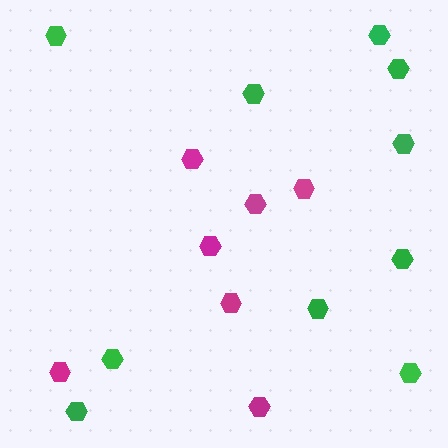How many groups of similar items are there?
There are 2 groups: one group of green hexagons (10) and one group of magenta hexagons (7).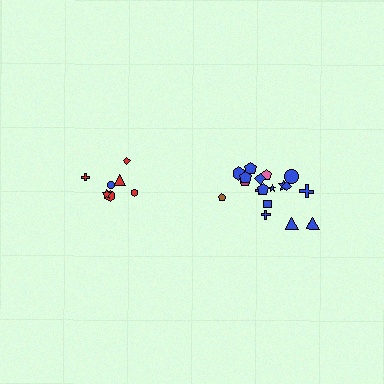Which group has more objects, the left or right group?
The right group.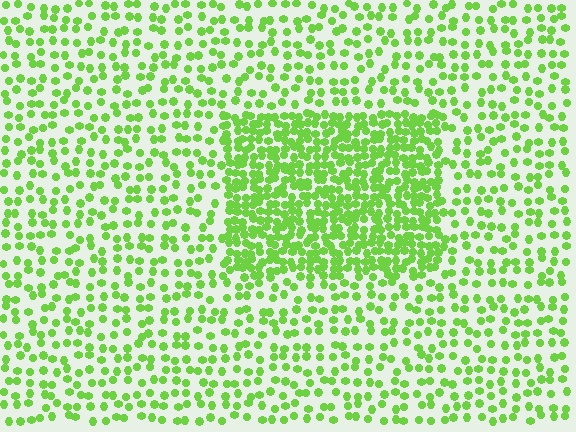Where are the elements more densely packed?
The elements are more densely packed inside the rectangle boundary.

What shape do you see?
I see a rectangle.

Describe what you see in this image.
The image contains small lime elements arranged at two different densities. A rectangle-shaped region is visible where the elements are more densely packed than the surrounding area.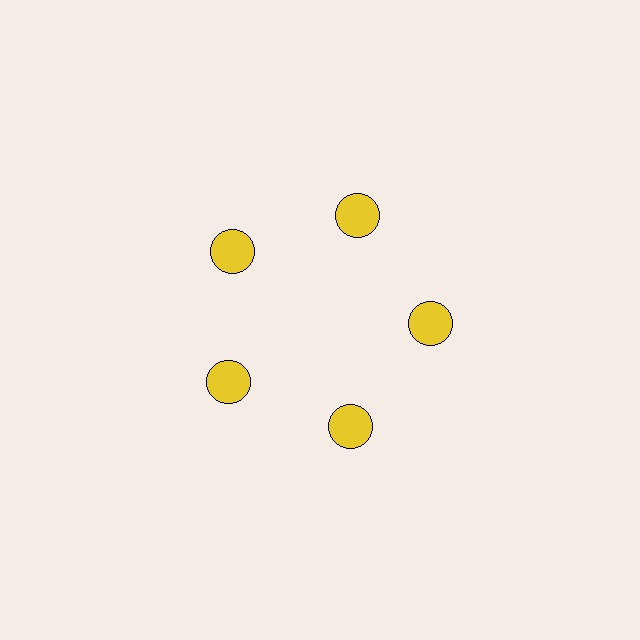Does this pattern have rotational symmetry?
Yes, this pattern has 5-fold rotational symmetry. It looks the same after rotating 72 degrees around the center.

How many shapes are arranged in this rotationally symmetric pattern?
There are 5 shapes, arranged in 5 groups of 1.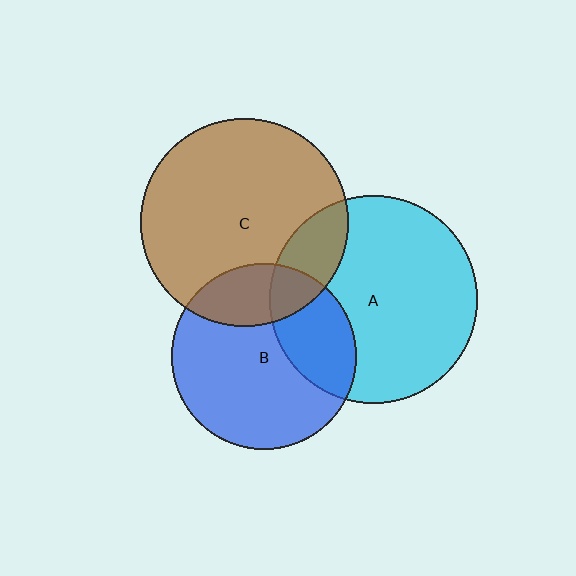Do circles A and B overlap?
Yes.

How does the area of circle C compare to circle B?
Approximately 1.3 times.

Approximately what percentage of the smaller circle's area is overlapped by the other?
Approximately 30%.